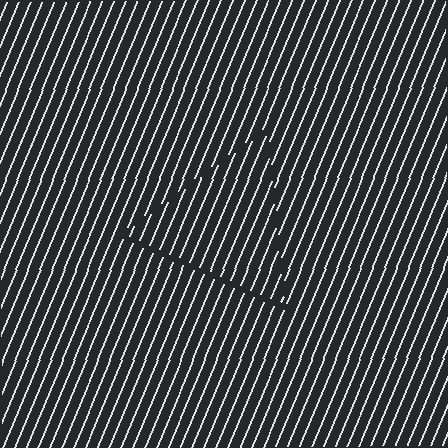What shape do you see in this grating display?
An illusory triangle. The interior of the shape contains the same grating, shifted by half a period — the contour is defined by the phase discontinuity where line-ends from the inner and outer gratings abut.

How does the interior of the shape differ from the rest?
The interior of the shape contains the same grating, shifted by half a period — the contour is defined by the phase discontinuity where line-ends from the inner and outer gratings abut.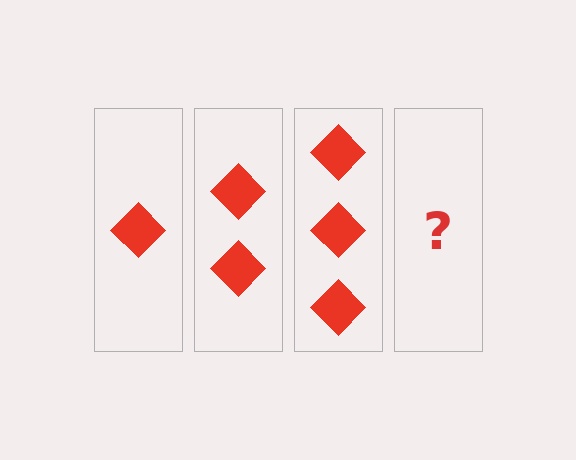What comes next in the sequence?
The next element should be 4 diamonds.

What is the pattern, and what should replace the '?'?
The pattern is that each step adds one more diamond. The '?' should be 4 diamonds.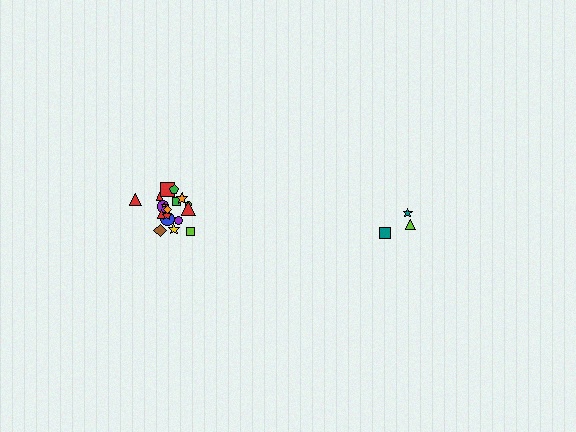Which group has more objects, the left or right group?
The left group.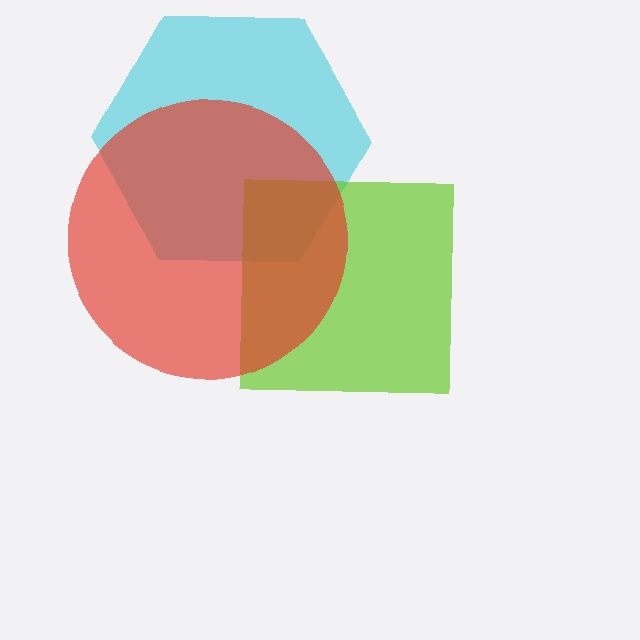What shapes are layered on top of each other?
The layered shapes are: a cyan hexagon, a lime square, a red circle.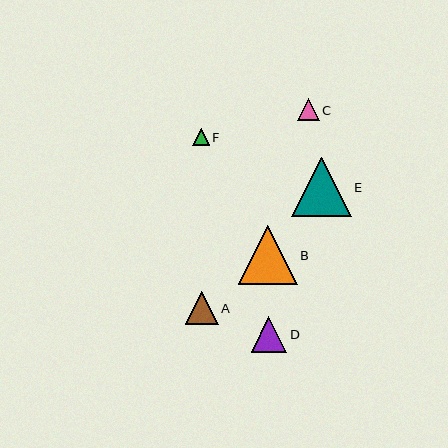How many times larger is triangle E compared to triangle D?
Triangle E is approximately 1.7 times the size of triangle D.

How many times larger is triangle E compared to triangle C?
Triangle E is approximately 2.7 times the size of triangle C.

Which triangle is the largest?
Triangle E is the largest with a size of approximately 59 pixels.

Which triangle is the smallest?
Triangle F is the smallest with a size of approximately 16 pixels.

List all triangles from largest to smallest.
From largest to smallest: E, B, D, A, C, F.